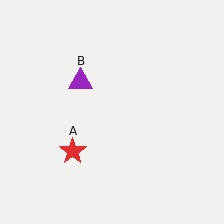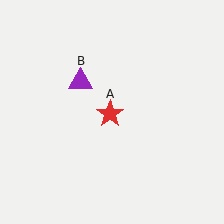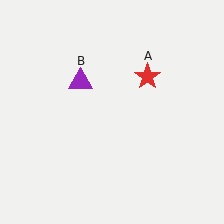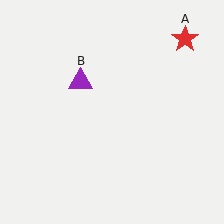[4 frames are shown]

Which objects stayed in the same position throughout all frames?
Purple triangle (object B) remained stationary.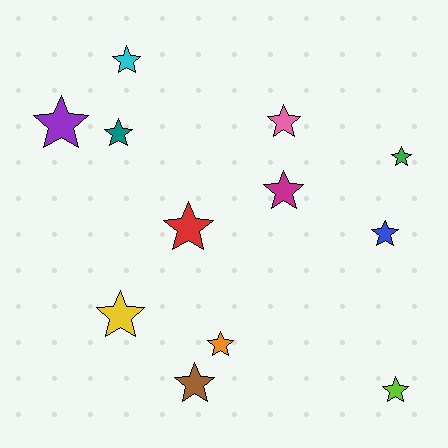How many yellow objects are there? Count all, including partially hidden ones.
There is 1 yellow object.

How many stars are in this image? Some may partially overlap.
There are 12 stars.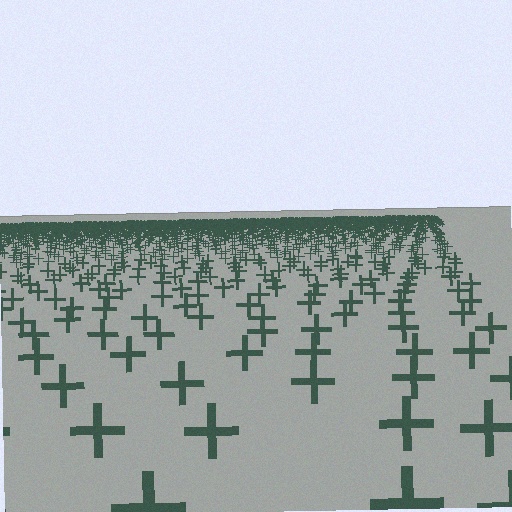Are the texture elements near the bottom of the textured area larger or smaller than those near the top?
Larger. Near the bottom, elements are closer to the viewer and appear at a bigger on-screen size.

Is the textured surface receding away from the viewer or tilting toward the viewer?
The surface is receding away from the viewer. Texture elements get smaller and denser toward the top.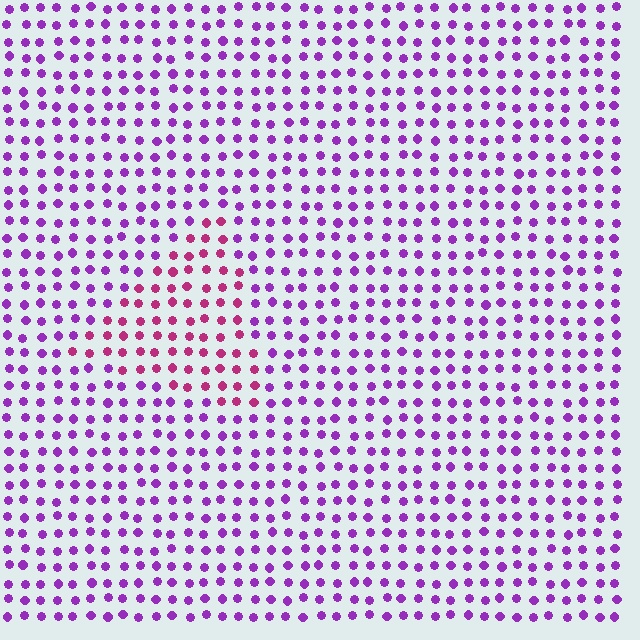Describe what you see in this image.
The image is filled with small purple elements in a uniform arrangement. A triangle-shaped region is visible where the elements are tinted to a slightly different hue, forming a subtle color boundary.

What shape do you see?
I see a triangle.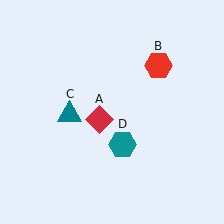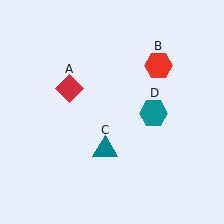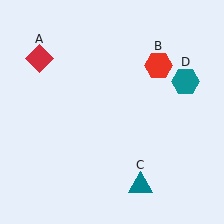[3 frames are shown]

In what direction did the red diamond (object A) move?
The red diamond (object A) moved up and to the left.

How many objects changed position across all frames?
3 objects changed position: red diamond (object A), teal triangle (object C), teal hexagon (object D).